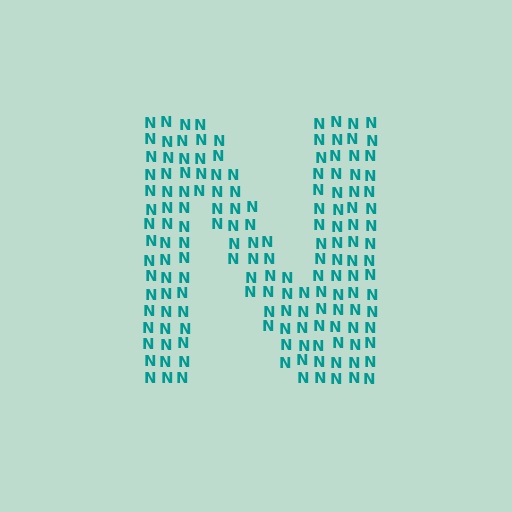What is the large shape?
The large shape is the letter N.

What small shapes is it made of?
It is made of small letter N's.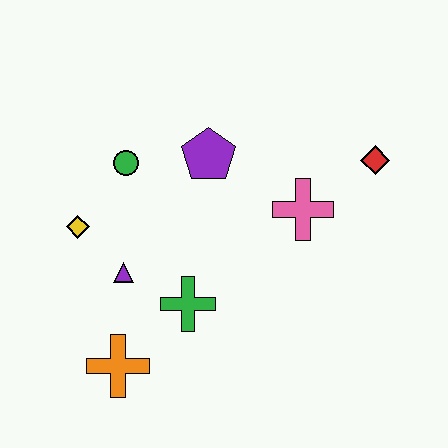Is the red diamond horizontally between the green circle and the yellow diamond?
No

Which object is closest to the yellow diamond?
The purple triangle is closest to the yellow diamond.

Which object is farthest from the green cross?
The red diamond is farthest from the green cross.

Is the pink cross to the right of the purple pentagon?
Yes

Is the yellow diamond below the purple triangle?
No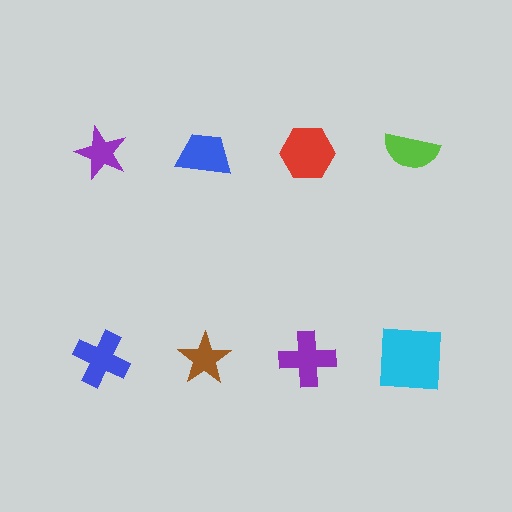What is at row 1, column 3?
A red hexagon.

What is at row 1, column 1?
A purple star.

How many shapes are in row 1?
4 shapes.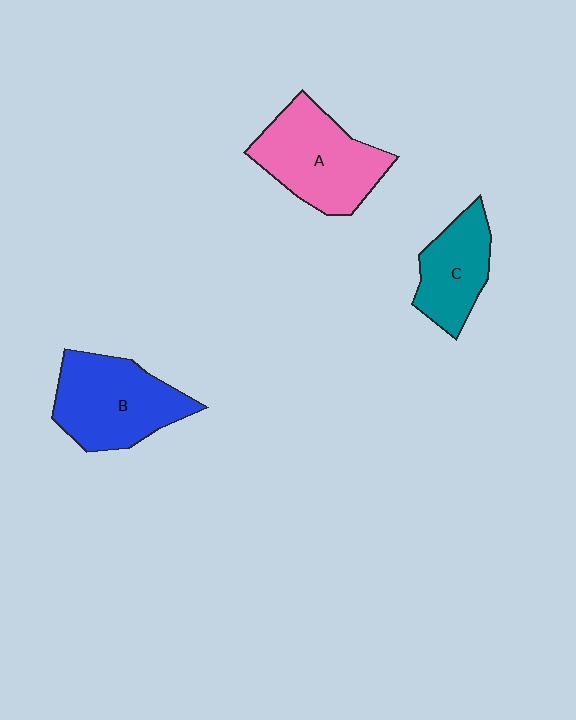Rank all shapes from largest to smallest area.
From largest to smallest: A (pink), B (blue), C (teal).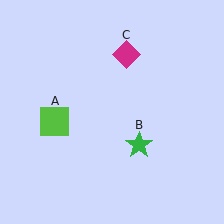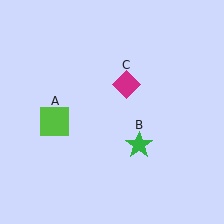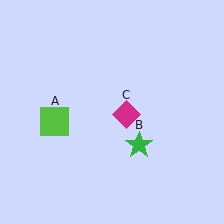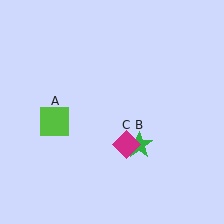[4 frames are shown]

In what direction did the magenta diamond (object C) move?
The magenta diamond (object C) moved down.